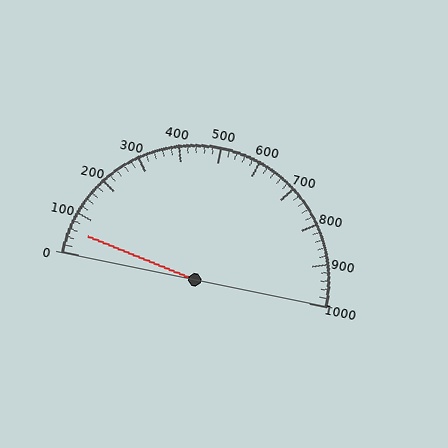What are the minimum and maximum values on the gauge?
The gauge ranges from 0 to 1000.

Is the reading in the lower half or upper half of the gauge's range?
The reading is in the lower half of the range (0 to 1000).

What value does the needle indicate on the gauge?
The needle indicates approximately 60.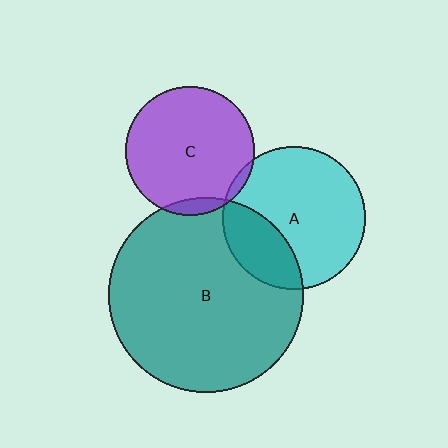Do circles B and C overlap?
Yes.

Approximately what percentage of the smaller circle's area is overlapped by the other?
Approximately 5%.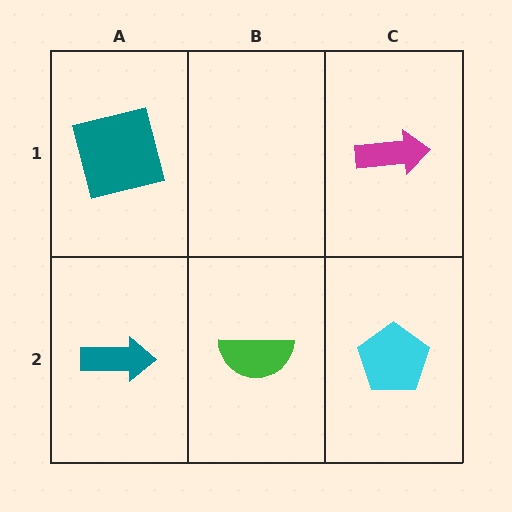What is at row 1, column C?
A magenta arrow.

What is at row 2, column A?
A teal arrow.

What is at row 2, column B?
A green semicircle.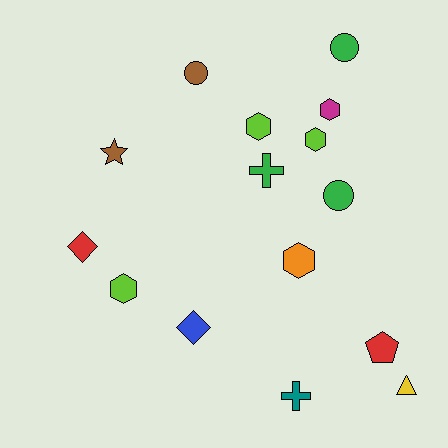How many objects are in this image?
There are 15 objects.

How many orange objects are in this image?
There is 1 orange object.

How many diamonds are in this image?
There are 2 diamonds.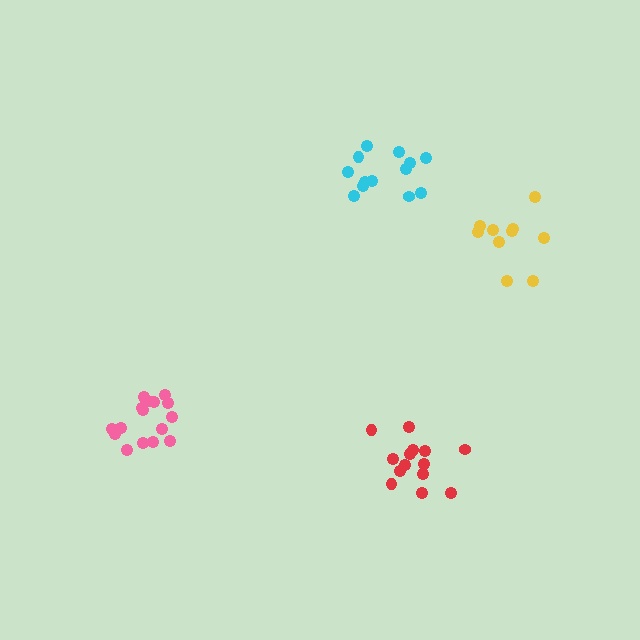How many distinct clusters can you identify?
There are 4 distinct clusters.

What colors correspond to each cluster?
The clusters are colored: yellow, red, cyan, pink.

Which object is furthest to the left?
The pink cluster is leftmost.